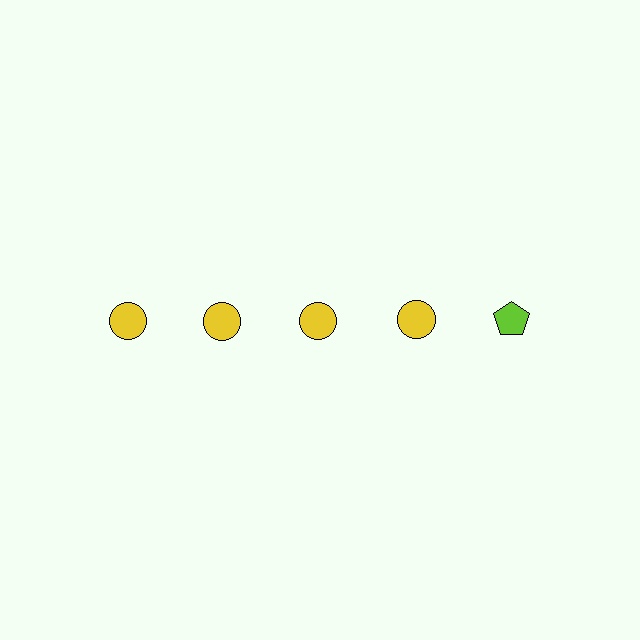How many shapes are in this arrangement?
There are 5 shapes arranged in a grid pattern.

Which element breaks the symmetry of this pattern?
The lime pentagon in the top row, rightmost column breaks the symmetry. All other shapes are yellow circles.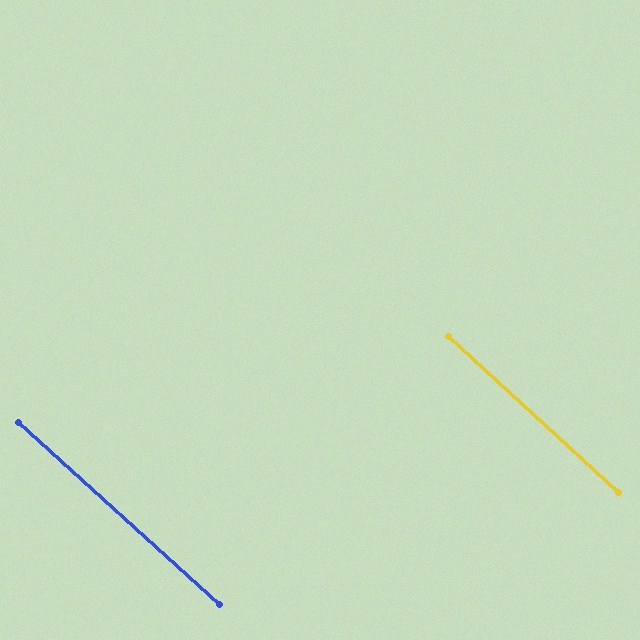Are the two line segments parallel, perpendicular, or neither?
Parallel — their directions differ by only 0.3°.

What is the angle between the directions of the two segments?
Approximately 0 degrees.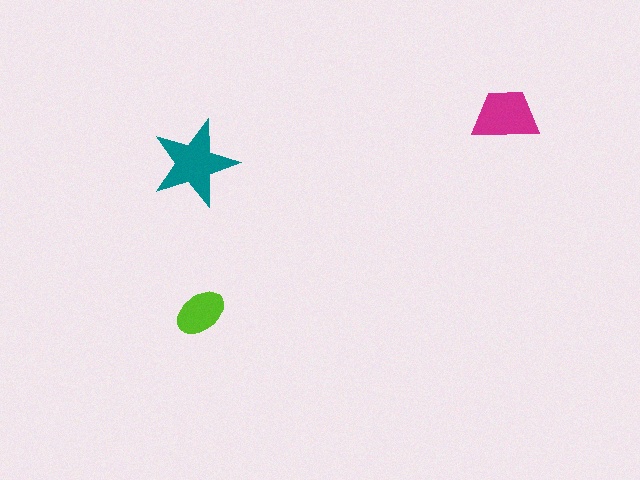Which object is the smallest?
The lime ellipse.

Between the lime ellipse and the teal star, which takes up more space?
The teal star.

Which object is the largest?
The teal star.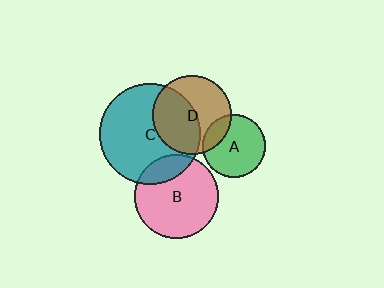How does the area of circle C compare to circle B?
Approximately 1.5 times.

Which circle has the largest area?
Circle C (teal).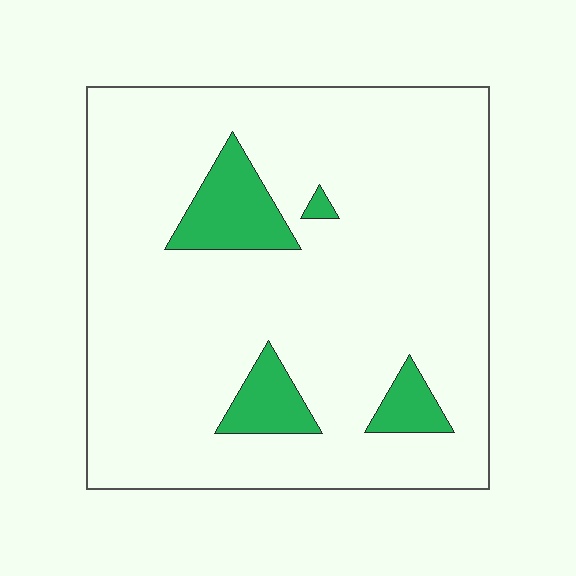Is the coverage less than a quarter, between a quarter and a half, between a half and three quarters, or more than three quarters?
Less than a quarter.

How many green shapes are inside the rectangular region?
4.